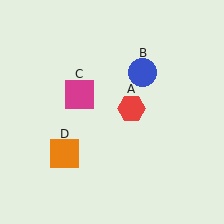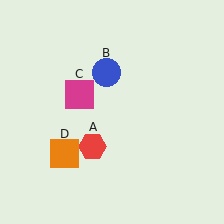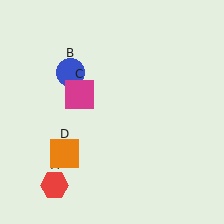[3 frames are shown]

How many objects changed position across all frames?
2 objects changed position: red hexagon (object A), blue circle (object B).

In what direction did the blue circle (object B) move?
The blue circle (object B) moved left.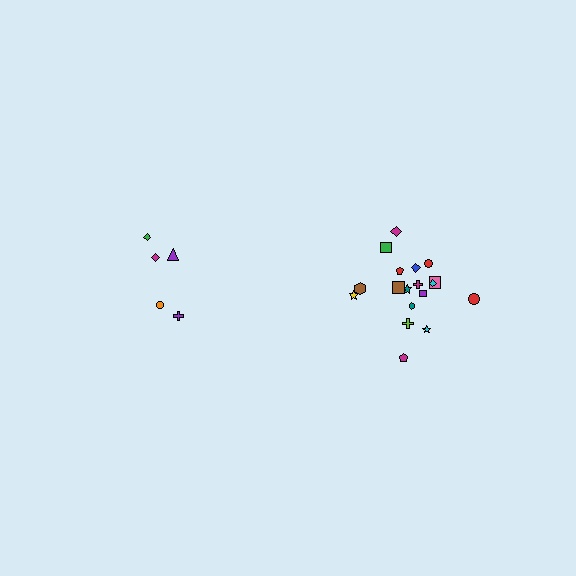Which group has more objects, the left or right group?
The right group.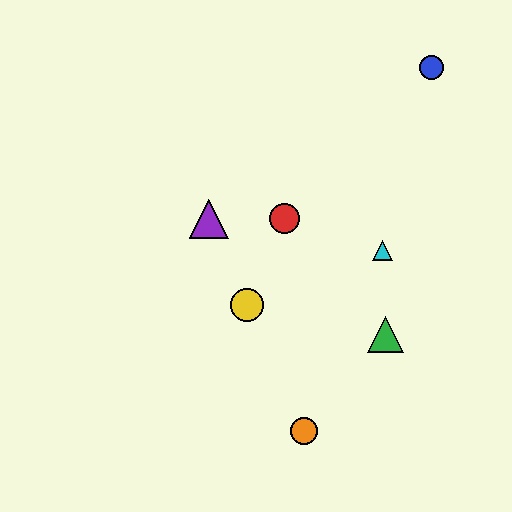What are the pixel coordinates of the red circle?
The red circle is at (284, 218).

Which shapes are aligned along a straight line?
The yellow circle, the purple triangle, the orange circle are aligned along a straight line.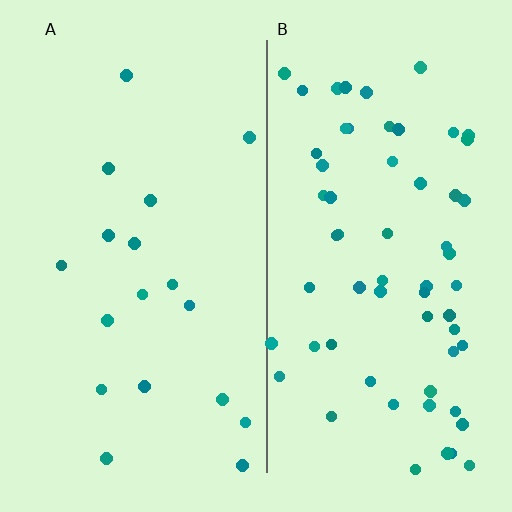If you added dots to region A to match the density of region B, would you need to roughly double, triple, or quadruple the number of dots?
Approximately triple.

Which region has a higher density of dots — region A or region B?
B (the right).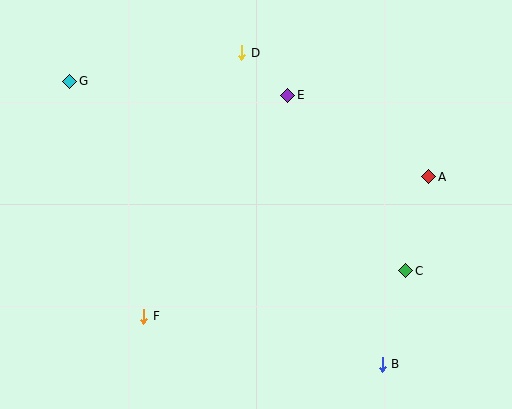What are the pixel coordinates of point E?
Point E is at (288, 95).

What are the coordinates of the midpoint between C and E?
The midpoint between C and E is at (347, 183).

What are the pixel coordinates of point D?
Point D is at (242, 53).